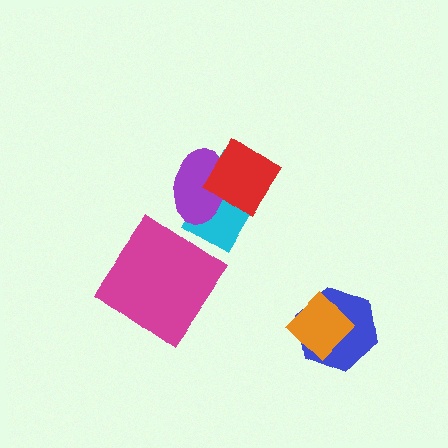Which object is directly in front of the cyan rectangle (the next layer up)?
The purple ellipse is directly in front of the cyan rectangle.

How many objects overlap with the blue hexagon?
1 object overlaps with the blue hexagon.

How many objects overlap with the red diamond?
2 objects overlap with the red diamond.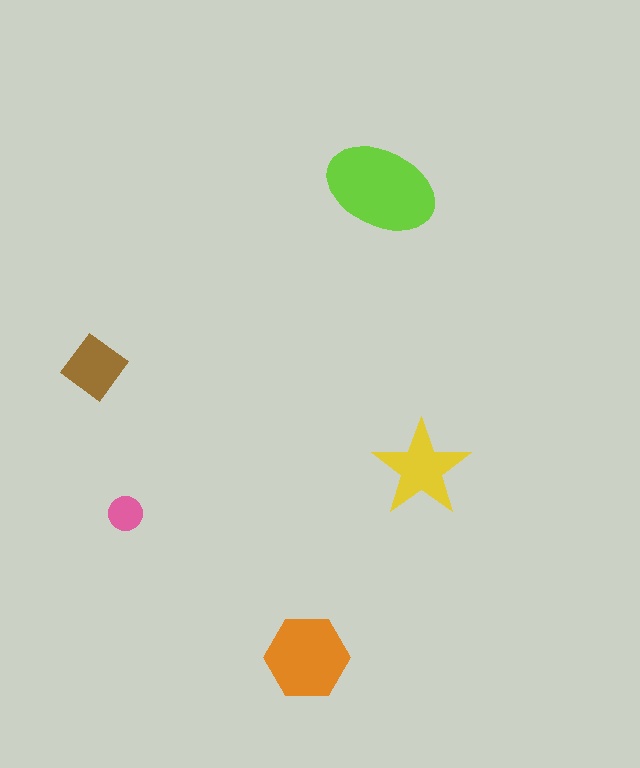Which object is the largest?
The lime ellipse.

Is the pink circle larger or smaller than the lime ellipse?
Smaller.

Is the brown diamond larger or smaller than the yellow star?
Smaller.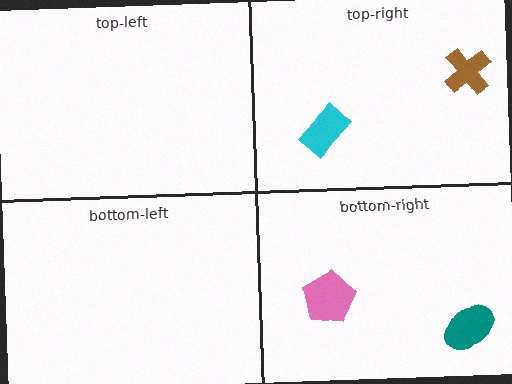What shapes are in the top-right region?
The brown cross, the cyan rectangle.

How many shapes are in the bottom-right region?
2.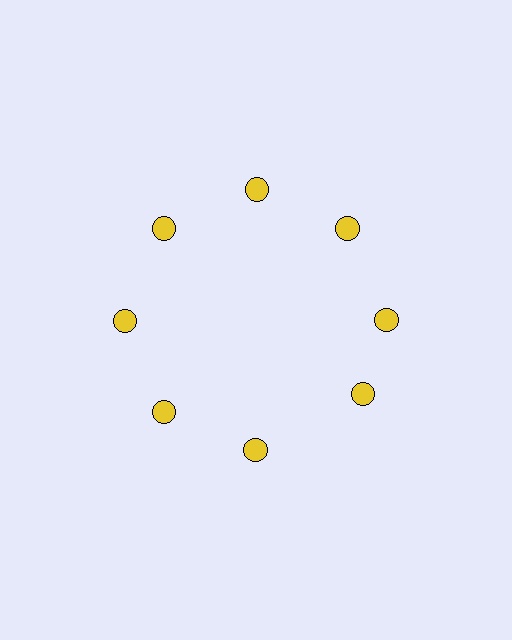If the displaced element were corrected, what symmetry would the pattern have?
It would have 8-fold rotational symmetry — the pattern would map onto itself every 45 degrees.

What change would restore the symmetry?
The symmetry would be restored by rotating it back into even spacing with its neighbors so that all 8 circles sit at equal angles and equal distance from the center.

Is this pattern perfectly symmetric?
No. The 8 yellow circles are arranged in a ring, but one element near the 4 o'clock position is rotated out of alignment along the ring, breaking the 8-fold rotational symmetry.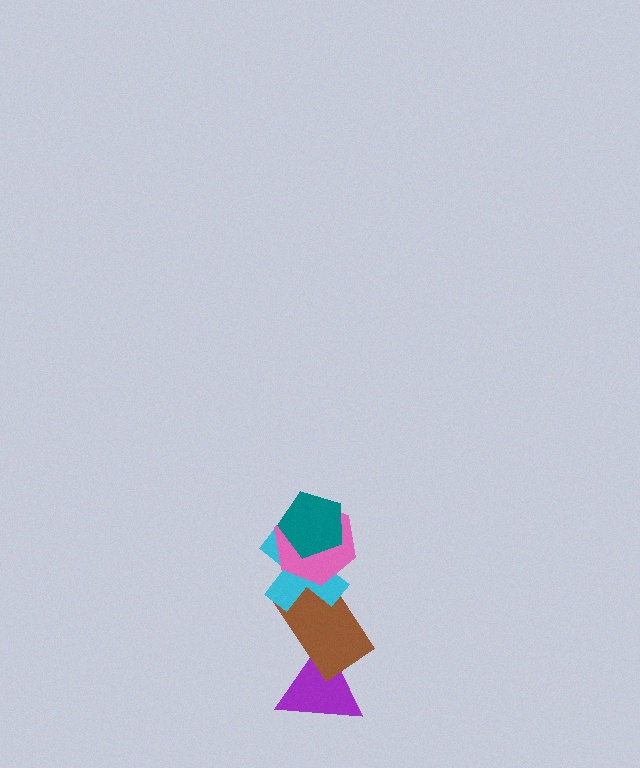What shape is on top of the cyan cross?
The pink hexagon is on top of the cyan cross.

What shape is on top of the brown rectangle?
The cyan cross is on top of the brown rectangle.